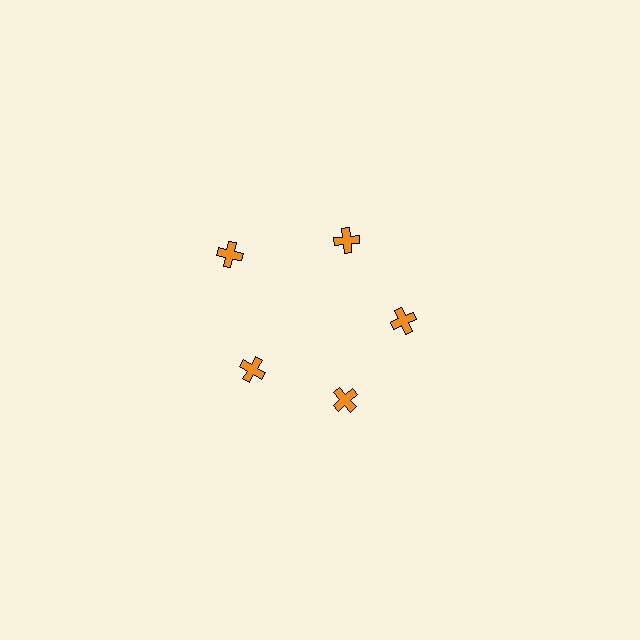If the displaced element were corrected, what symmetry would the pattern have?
It would have 5-fold rotational symmetry — the pattern would map onto itself every 72 degrees.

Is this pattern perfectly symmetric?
No. The 5 orange crosses are arranged in a ring, but one element near the 10 o'clock position is pushed outward from the center, breaking the 5-fold rotational symmetry.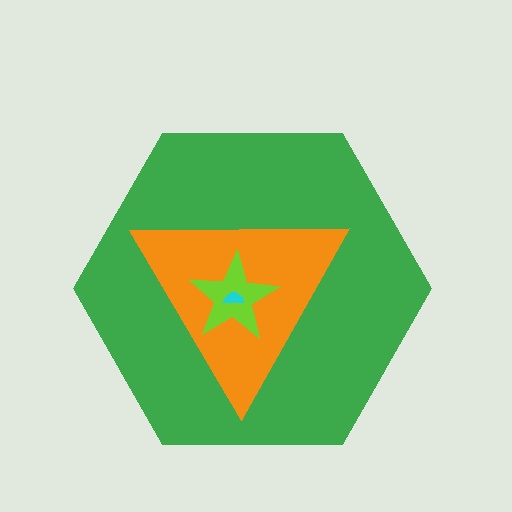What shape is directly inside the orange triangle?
The lime star.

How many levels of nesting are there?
4.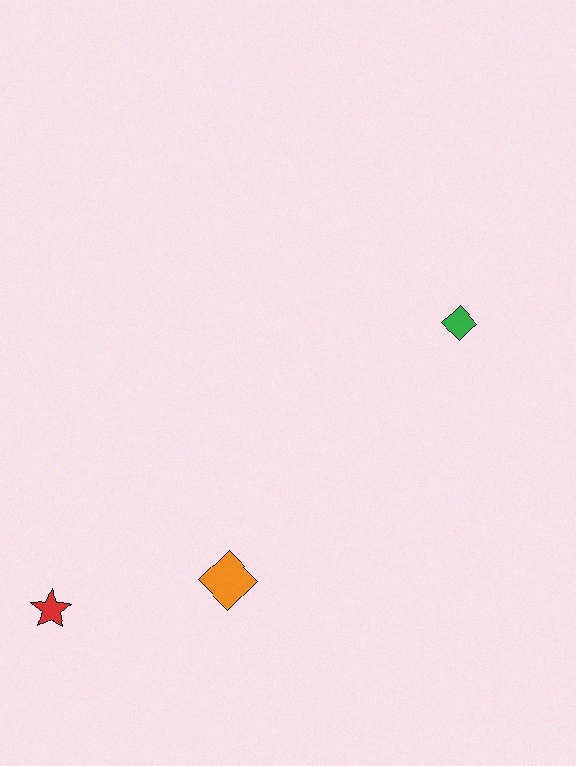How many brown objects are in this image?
There are no brown objects.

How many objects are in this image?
There are 3 objects.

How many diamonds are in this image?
There are 2 diamonds.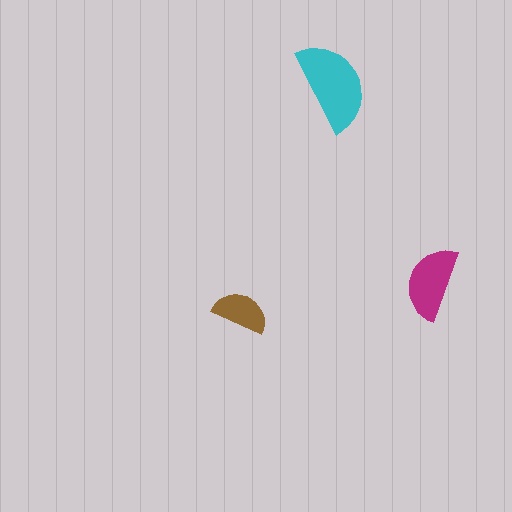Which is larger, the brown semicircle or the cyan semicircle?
The cyan one.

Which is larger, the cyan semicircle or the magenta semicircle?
The cyan one.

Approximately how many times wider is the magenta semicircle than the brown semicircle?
About 1.5 times wider.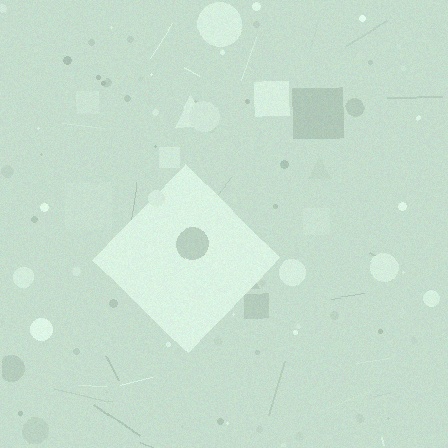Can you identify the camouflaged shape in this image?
The camouflaged shape is a diamond.